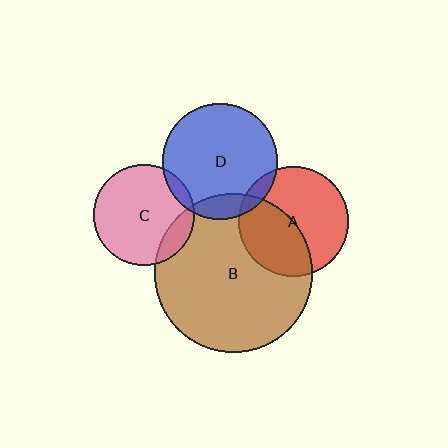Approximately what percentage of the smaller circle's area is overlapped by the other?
Approximately 15%.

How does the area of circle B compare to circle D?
Approximately 1.9 times.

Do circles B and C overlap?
Yes.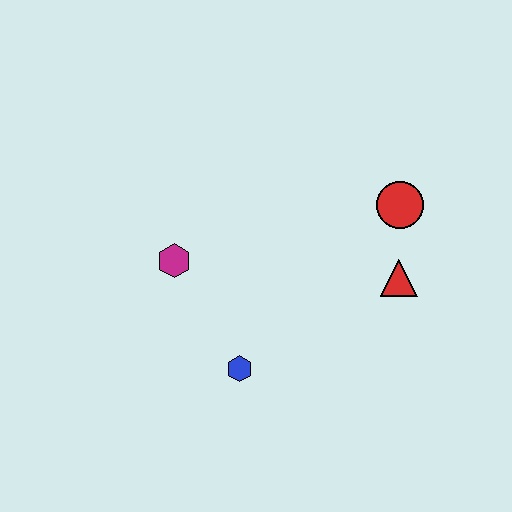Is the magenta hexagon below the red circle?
Yes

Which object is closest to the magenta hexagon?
The blue hexagon is closest to the magenta hexagon.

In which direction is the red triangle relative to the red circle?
The red triangle is below the red circle.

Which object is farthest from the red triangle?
The magenta hexagon is farthest from the red triangle.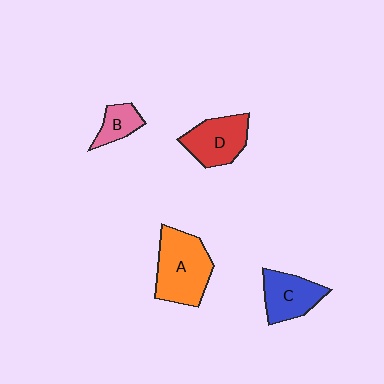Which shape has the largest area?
Shape A (orange).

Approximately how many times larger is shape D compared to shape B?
Approximately 1.9 times.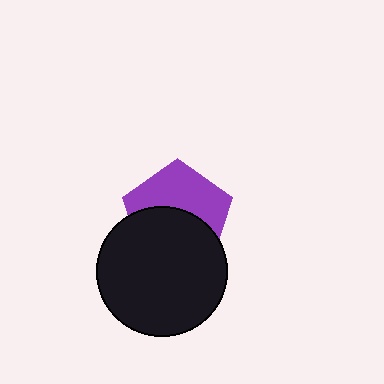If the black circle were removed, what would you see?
You would see the complete purple pentagon.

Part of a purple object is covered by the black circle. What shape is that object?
It is a pentagon.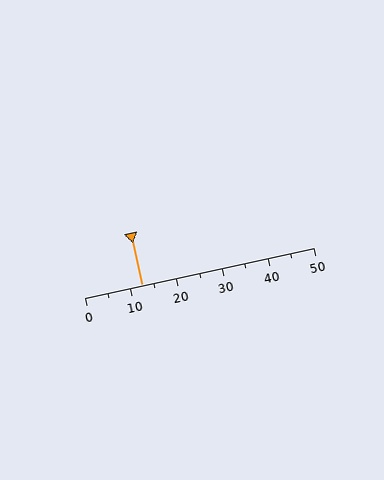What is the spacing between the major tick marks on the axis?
The major ticks are spaced 10 apart.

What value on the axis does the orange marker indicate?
The marker indicates approximately 12.5.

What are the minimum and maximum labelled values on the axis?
The axis runs from 0 to 50.